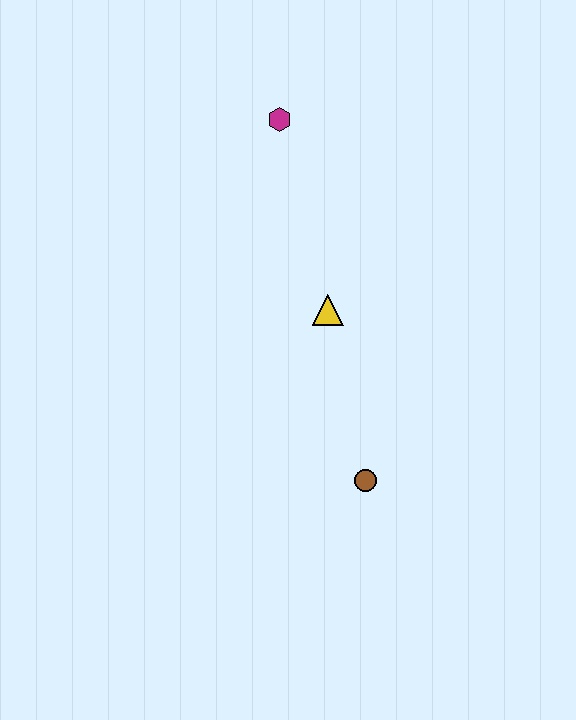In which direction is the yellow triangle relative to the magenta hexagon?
The yellow triangle is below the magenta hexagon.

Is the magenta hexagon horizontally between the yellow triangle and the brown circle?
No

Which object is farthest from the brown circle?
The magenta hexagon is farthest from the brown circle.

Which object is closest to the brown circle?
The yellow triangle is closest to the brown circle.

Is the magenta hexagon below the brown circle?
No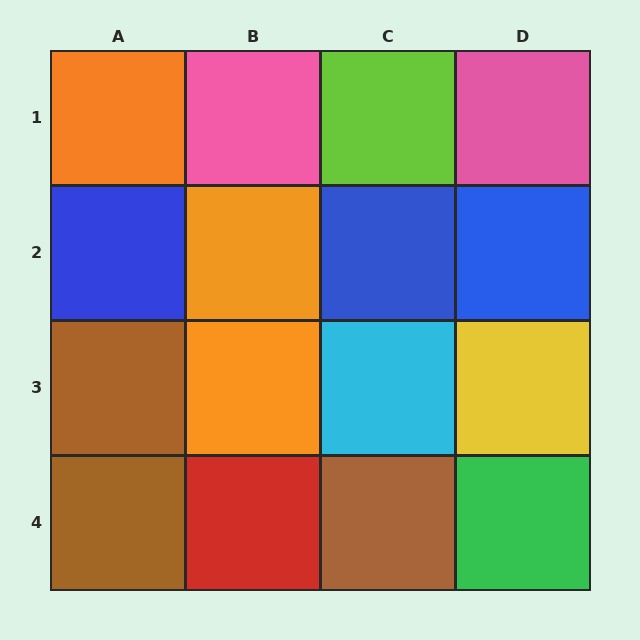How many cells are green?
1 cell is green.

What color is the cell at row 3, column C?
Cyan.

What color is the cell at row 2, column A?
Blue.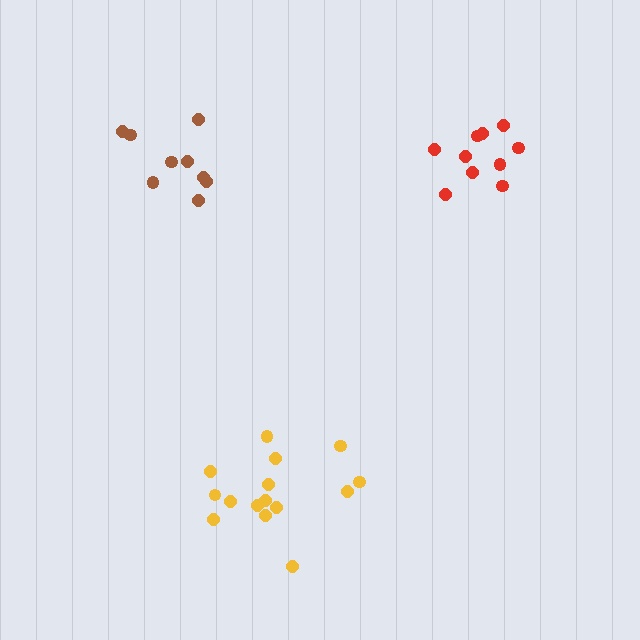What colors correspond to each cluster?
The clusters are colored: brown, yellow, red.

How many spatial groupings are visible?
There are 3 spatial groupings.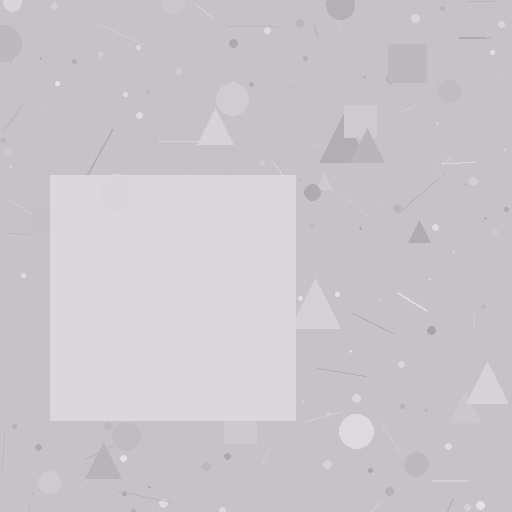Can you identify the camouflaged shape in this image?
The camouflaged shape is a square.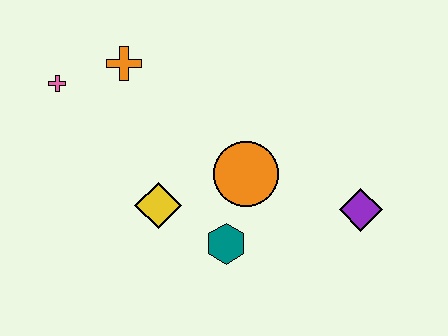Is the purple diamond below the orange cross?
Yes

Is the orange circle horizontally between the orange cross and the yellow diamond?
No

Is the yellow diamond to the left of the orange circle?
Yes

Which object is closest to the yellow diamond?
The teal hexagon is closest to the yellow diamond.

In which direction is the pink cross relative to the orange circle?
The pink cross is to the left of the orange circle.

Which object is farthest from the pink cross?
The purple diamond is farthest from the pink cross.